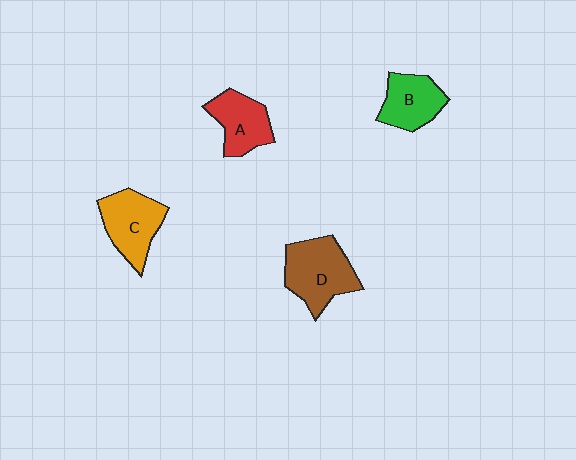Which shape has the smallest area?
Shape A (red).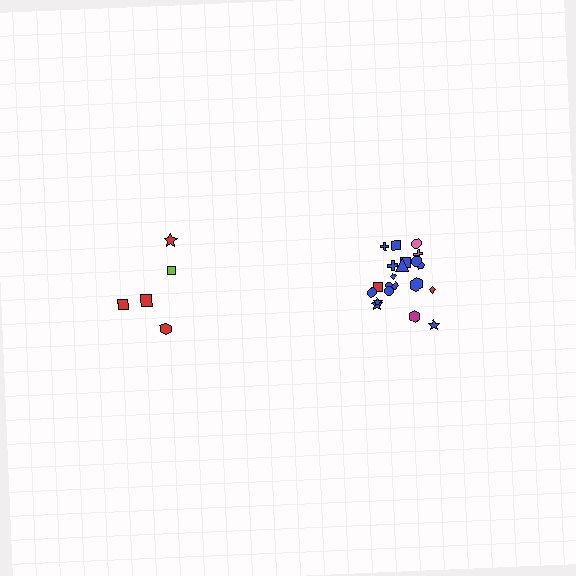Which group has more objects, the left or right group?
The right group.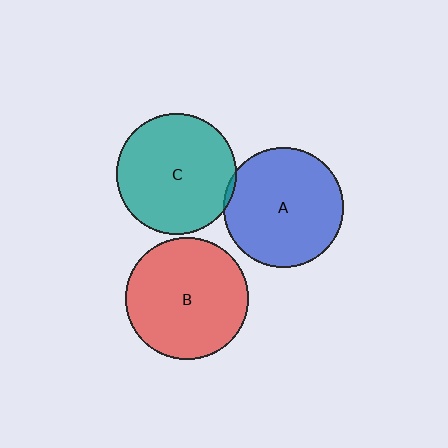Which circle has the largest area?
Circle B (red).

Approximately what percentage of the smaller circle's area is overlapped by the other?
Approximately 5%.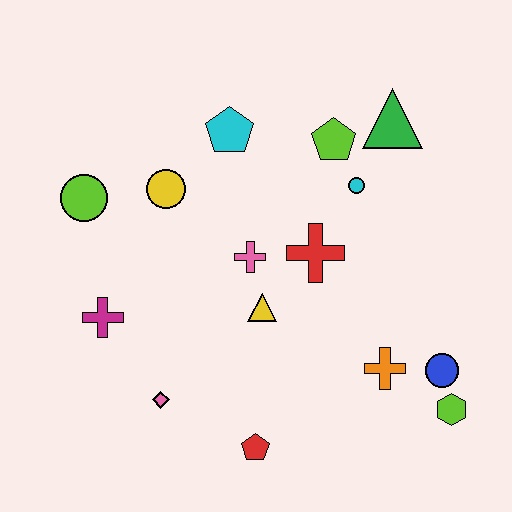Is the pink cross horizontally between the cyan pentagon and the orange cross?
Yes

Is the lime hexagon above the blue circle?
No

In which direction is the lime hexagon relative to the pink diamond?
The lime hexagon is to the right of the pink diamond.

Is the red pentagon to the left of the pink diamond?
No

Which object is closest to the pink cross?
The yellow triangle is closest to the pink cross.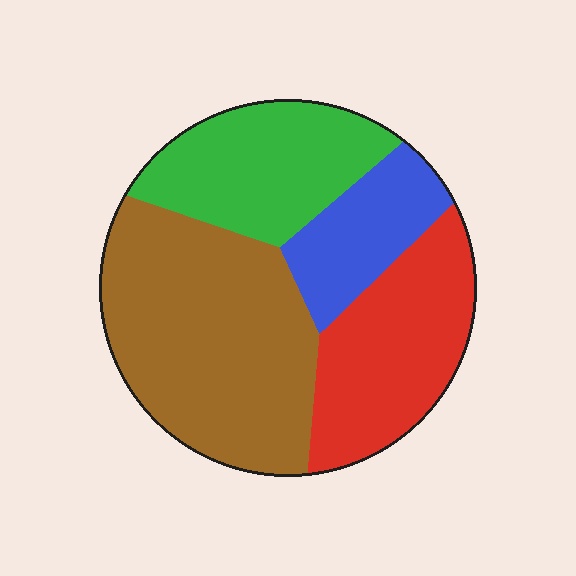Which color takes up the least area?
Blue, at roughly 15%.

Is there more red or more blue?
Red.